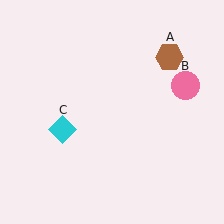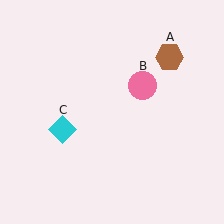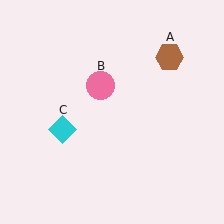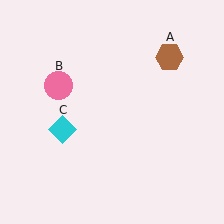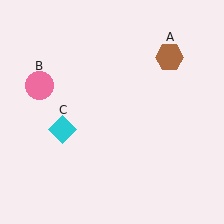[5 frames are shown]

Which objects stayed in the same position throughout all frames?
Brown hexagon (object A) and cyan diamond (object C) remained stationary.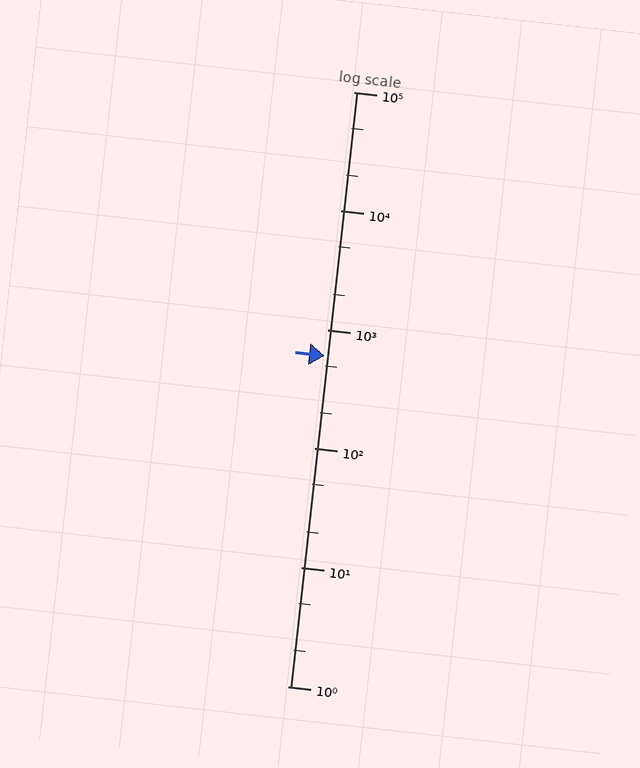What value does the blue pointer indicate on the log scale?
The pointer indicates approximately 600.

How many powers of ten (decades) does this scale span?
The scale spans 5 decades, from 1 to 100000.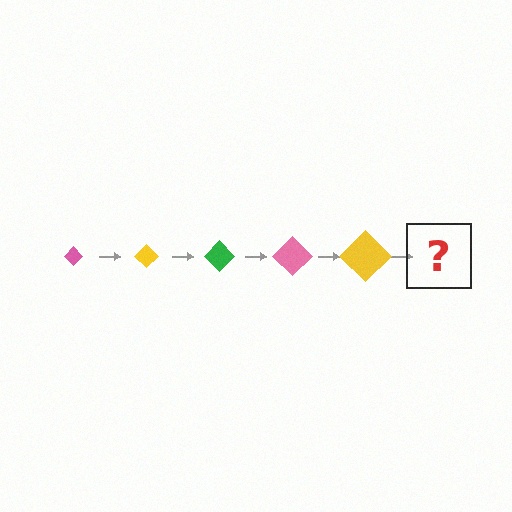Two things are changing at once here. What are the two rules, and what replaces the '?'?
The two rules are that the diamond grows larger each step and the color cycles through pink, yellow, and green. The '?' should be a green diamond, larger than the previous one.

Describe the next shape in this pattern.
It should be a green diamond, larger than the previous one.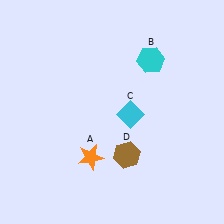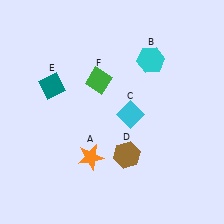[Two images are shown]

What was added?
A teal diamond (E), a green diamond (F) were added in Image 2.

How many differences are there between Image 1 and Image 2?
There are 2 differences between the two images.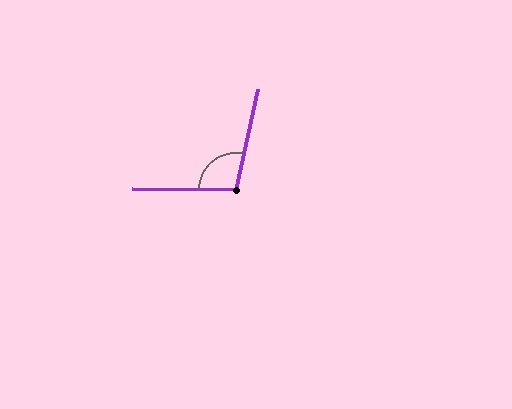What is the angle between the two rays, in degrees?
Approximately 102 degrees.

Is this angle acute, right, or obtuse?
It is obtuse.